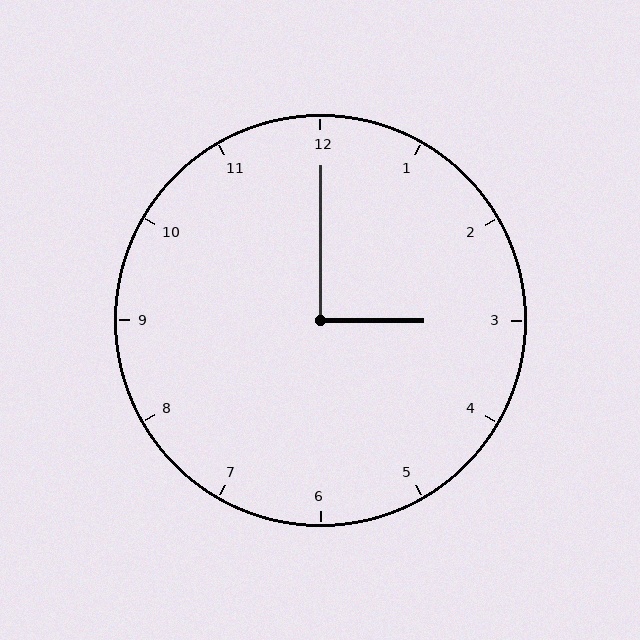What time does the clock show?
3:00.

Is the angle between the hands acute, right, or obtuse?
It is right.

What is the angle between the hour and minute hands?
Approximately 90 degrees.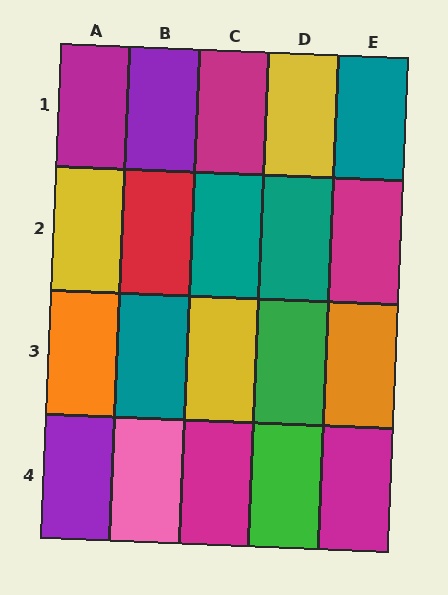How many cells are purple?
2 cells are purple.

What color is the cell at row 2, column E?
Magenta.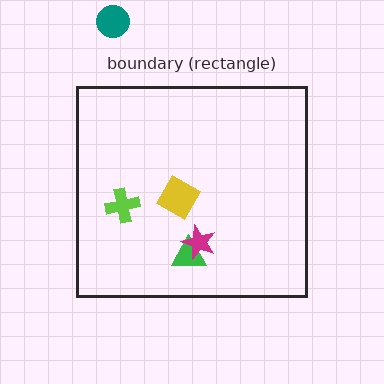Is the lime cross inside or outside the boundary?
Inside.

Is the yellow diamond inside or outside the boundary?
Inside.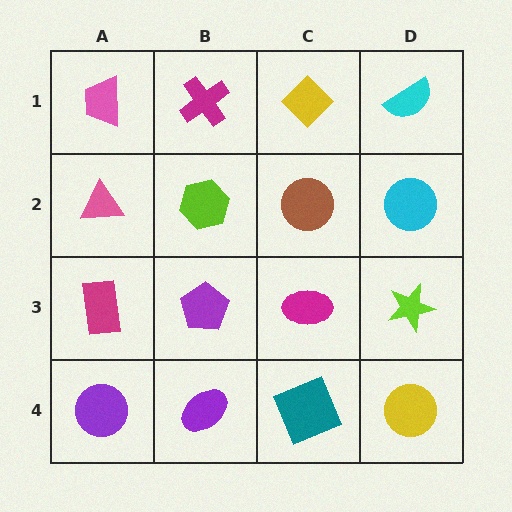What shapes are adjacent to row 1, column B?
A lime hexagon (row 2, column B), a pink trapezoid (row 1, column A), a yellow diamond (row 1, column C).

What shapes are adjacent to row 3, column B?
A lime hexagon (row 2, column B), a purple ellipse (row 4, column B), a magenta rectangle (row 3, column A), a magenta ellipse (row 3, column C).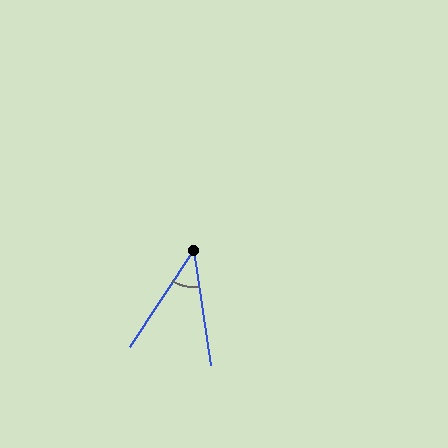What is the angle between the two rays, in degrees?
Approximately 42 degrees.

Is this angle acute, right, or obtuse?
It is acute.